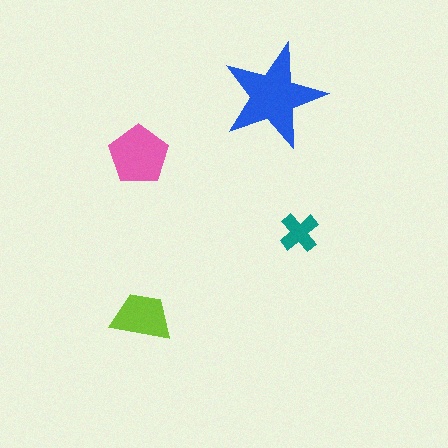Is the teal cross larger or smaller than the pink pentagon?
Smaller.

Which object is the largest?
The blue star.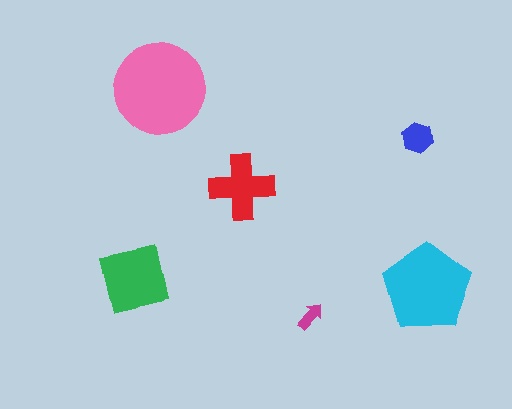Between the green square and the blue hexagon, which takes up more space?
The green square.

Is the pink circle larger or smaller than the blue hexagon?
Larger.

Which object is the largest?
The pink circle.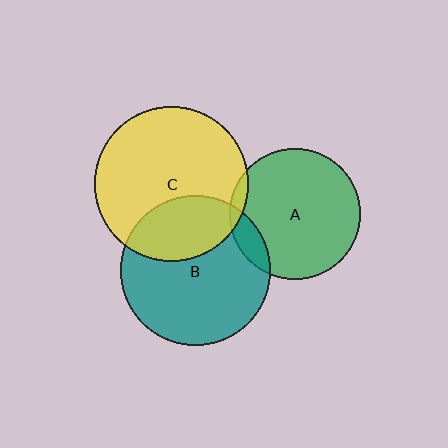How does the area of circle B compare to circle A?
Approximately 1.3 times.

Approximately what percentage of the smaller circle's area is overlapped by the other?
Approximately 30%.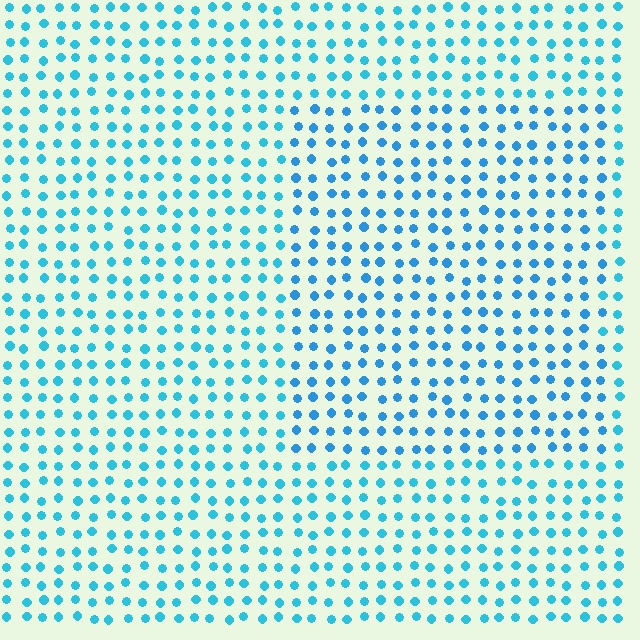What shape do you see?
I see a rectangle.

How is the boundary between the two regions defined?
The boundary is defined purely by a slight shift in hue (about 16 degrees). Spacing, size, and orientation are identical on both sides.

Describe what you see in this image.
The image is filled with small cyan elements in a uniform arrangement. A rectangle-shaped region is visible where the elements are tinted to a slightly different hue, forming a subtle color boundary.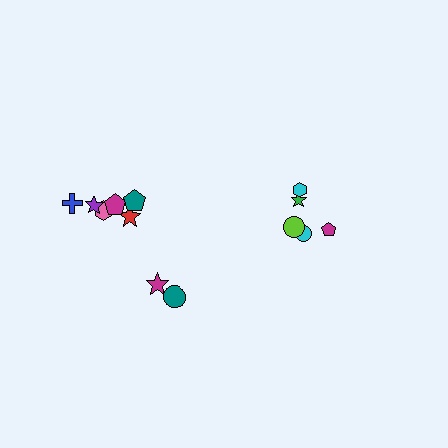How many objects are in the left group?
There are 8 objects.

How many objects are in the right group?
There are 5 objects.